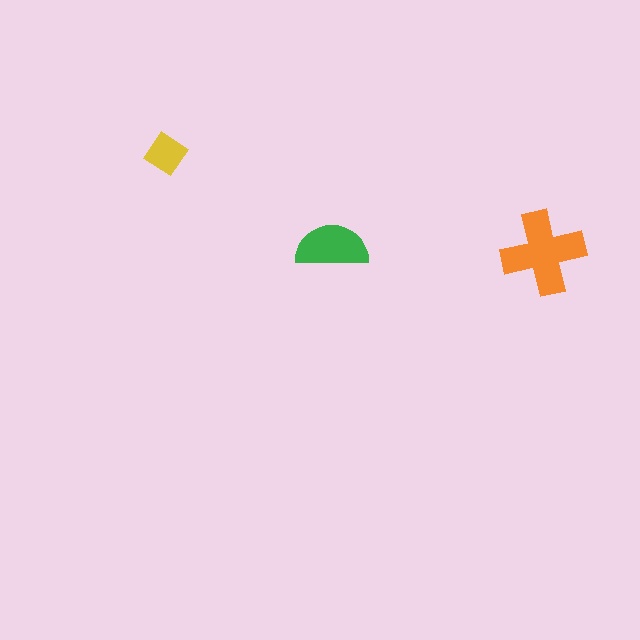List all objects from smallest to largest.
The yellow diamond, the green semicircle, the orange cross.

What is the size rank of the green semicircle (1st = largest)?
2nd.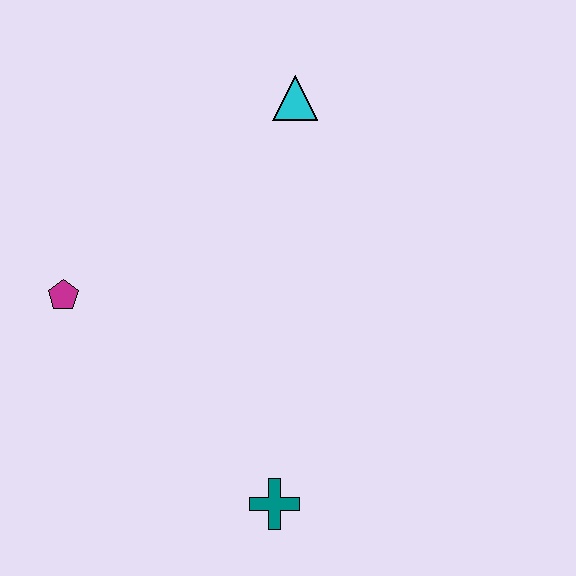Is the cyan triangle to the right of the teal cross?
Yes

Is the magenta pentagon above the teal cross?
Yes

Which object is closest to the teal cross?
The magenta pentagon is closest to the teal cross.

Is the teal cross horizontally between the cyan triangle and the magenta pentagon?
Yes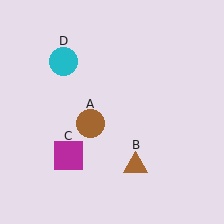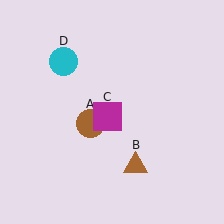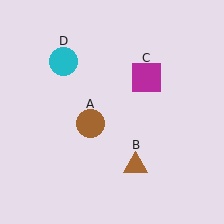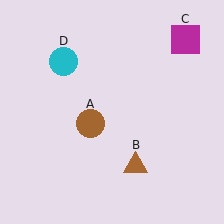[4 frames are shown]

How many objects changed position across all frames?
1 object changed position: magenta square (object C).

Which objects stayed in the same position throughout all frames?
Brown circle (object A) and brown triangle (object B) and cyan circle (object D) remained stationary.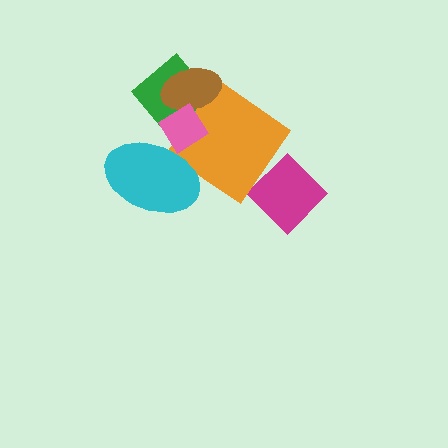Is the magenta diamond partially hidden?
No, no other shape covers it.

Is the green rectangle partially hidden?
Yes, it is partially covered by another shape.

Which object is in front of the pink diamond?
The cyan ellipse is in front of the pink diamond.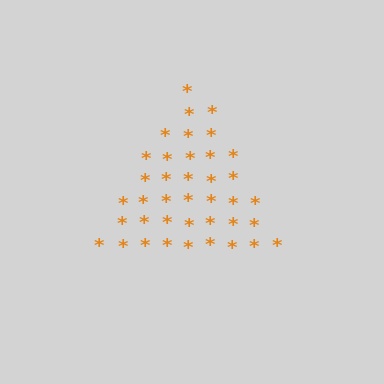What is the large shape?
The large shape is a triangle.